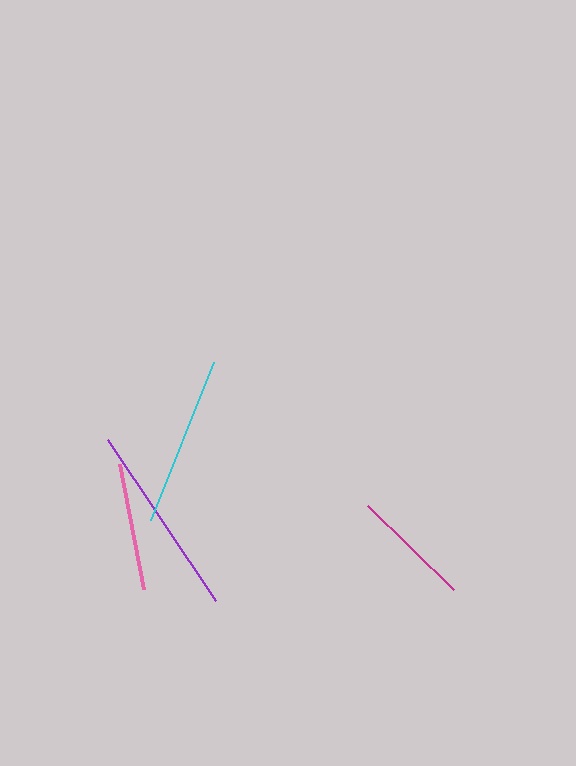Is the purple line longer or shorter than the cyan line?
The purple line is longer than the cyan line.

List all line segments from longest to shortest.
From longest to shortest: purple, cyan, pink, magenta.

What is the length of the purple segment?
The purple segment is approximately 194 pixels long.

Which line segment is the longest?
The purple line is the longest at approximately 194 pixels.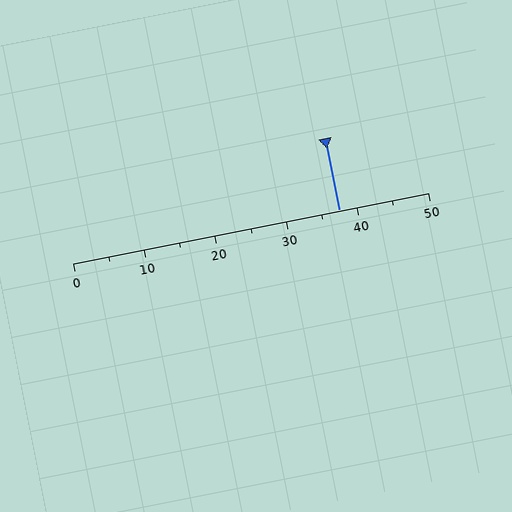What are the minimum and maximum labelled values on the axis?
The axis runs from 0 to 50.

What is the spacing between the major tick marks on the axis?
The major ticks are spaced 10 apart.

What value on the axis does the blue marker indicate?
The marker indicates approximately 37.5.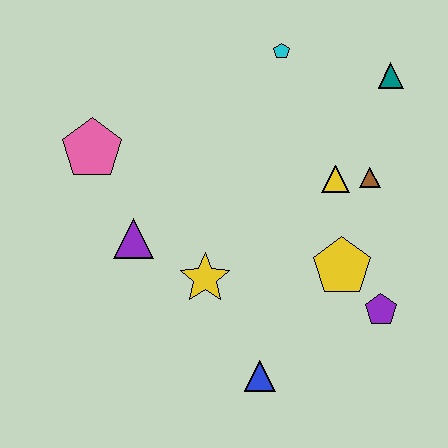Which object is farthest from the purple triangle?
The teal triangle is farthest from the purple triangle.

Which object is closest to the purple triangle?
The yellow star is closest to the purple triangle.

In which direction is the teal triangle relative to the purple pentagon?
The teal triangle is above the purple pentagon.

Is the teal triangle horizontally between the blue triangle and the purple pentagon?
No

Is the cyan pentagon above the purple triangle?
Yes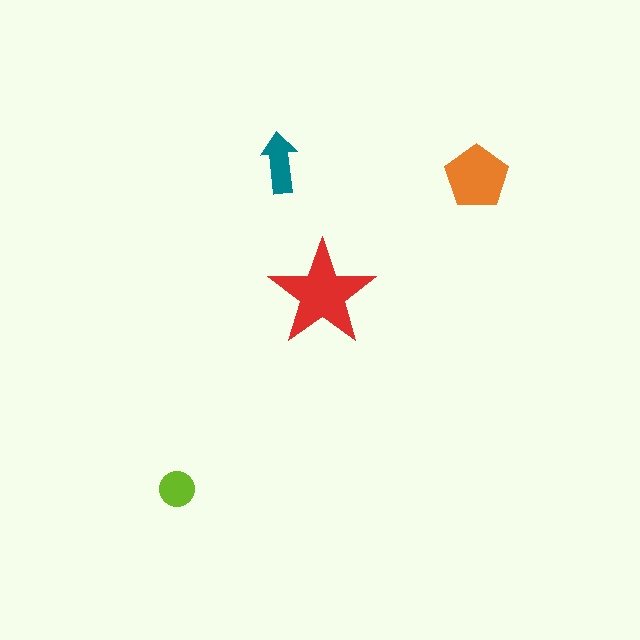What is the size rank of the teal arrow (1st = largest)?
3rd.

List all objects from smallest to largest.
The lime circle, the teal arrow, the orange pentagon, the red star.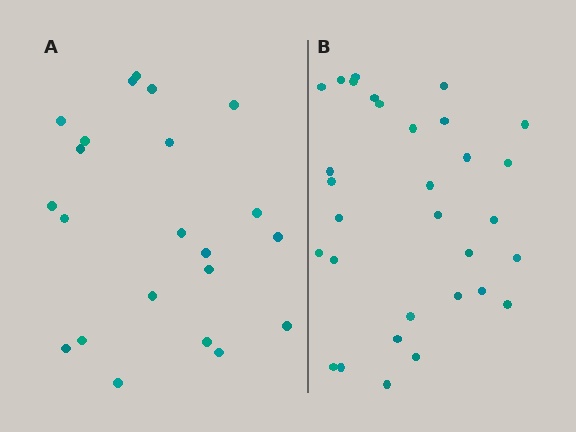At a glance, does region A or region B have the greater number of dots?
Region B (the right region) has more dots.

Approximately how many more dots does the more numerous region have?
Region B has roughly 8 or so more dots than region A.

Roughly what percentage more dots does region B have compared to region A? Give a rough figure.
About 40% more.